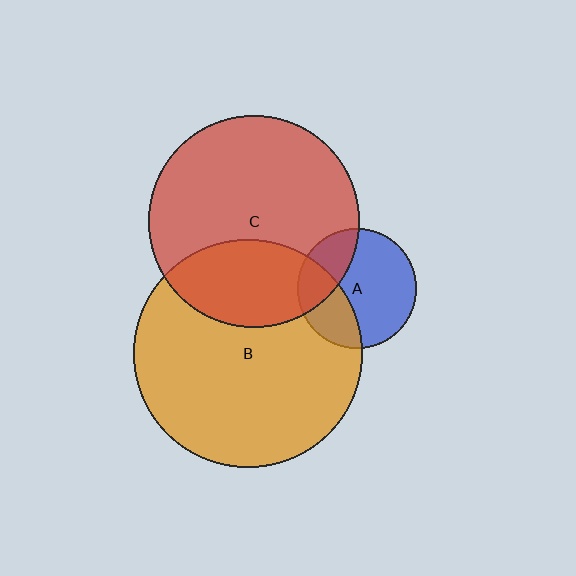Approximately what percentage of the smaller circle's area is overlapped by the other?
Approximately 30%.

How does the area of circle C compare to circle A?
Approximately 3.1 times.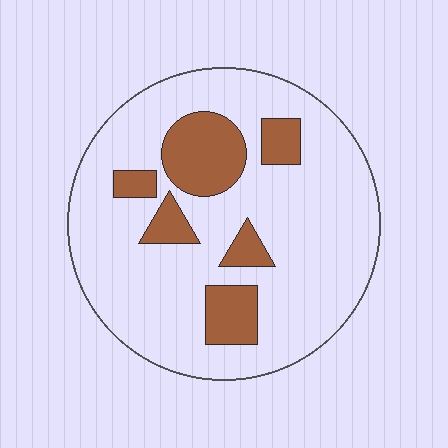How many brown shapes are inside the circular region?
6.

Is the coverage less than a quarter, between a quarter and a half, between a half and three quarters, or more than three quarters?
Less than a quarter.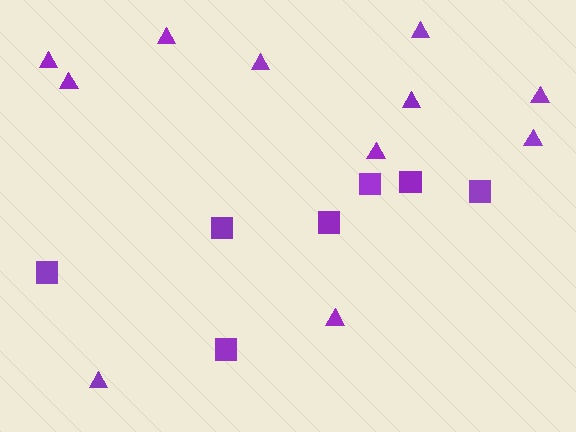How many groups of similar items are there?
There are 2 groups: one group of triangles (11) and one group of squares (7).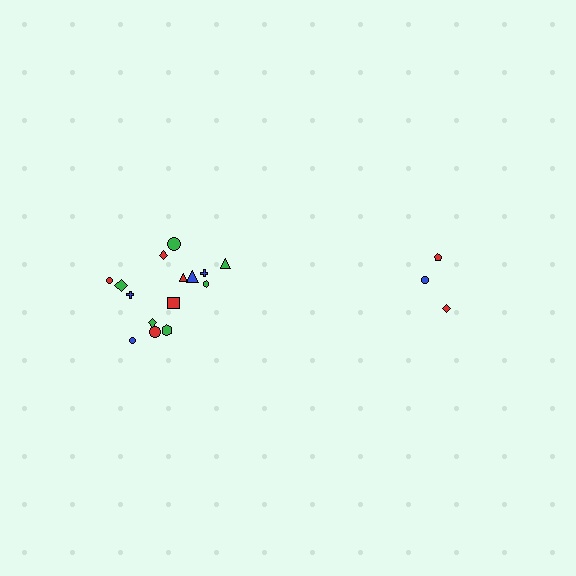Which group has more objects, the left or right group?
The left group.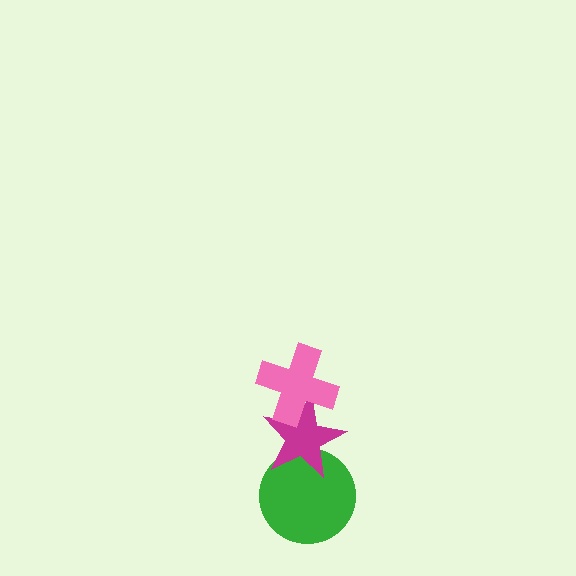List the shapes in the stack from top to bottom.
From top to bottom: the pink cross, the magenta star, the green circle.